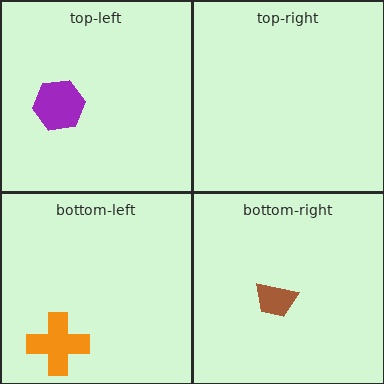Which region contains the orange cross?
The bottom-left region.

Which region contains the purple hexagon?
The top-left region.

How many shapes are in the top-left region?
1.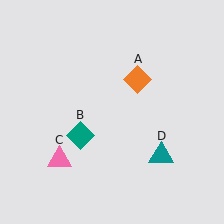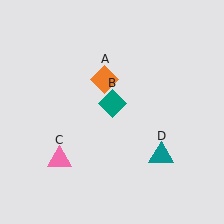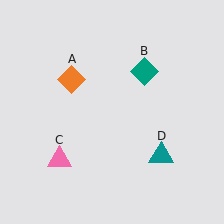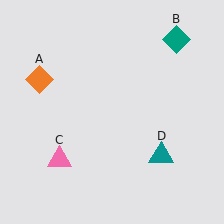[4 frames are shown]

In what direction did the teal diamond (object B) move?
The teal diamond (object B) moved up and to the right.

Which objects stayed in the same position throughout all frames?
Pink triangle (object C) and teal triangle (object D) remained stationary.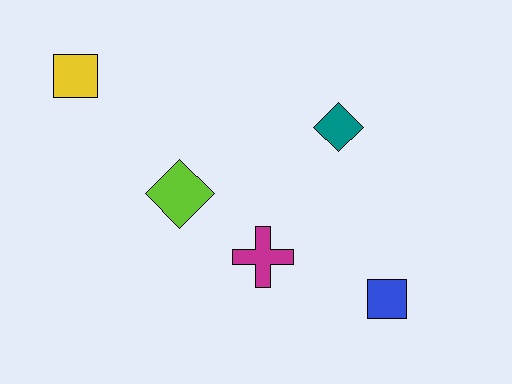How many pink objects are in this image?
There are no pink objects.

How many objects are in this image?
There are 5 objects.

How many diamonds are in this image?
There are 2 diamonds.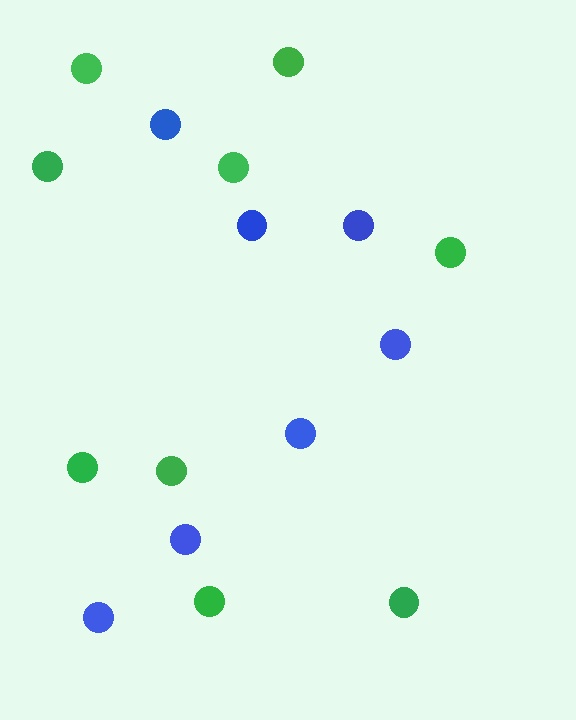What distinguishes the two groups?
There are 2 groups: one group of green circles (9) and one group of blue circles (7).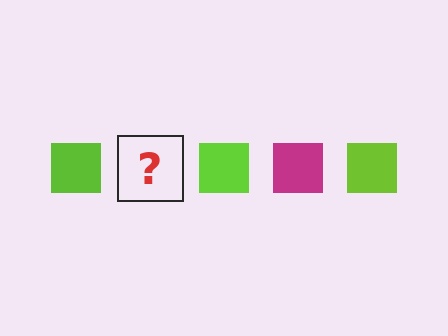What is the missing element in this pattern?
The missing element is a magenta square.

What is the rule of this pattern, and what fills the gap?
The rule is that the pattern cycles through lime, magenta squares. The gap should be filled with a magenta square.